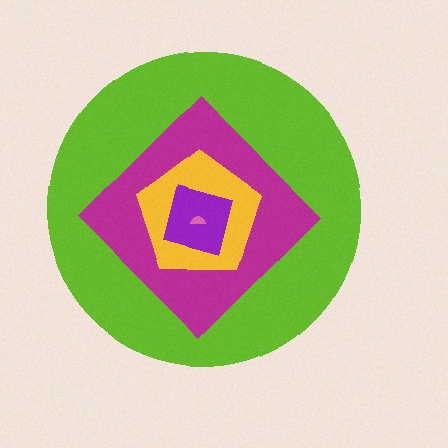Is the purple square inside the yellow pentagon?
Yes.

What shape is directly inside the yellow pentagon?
The purple square.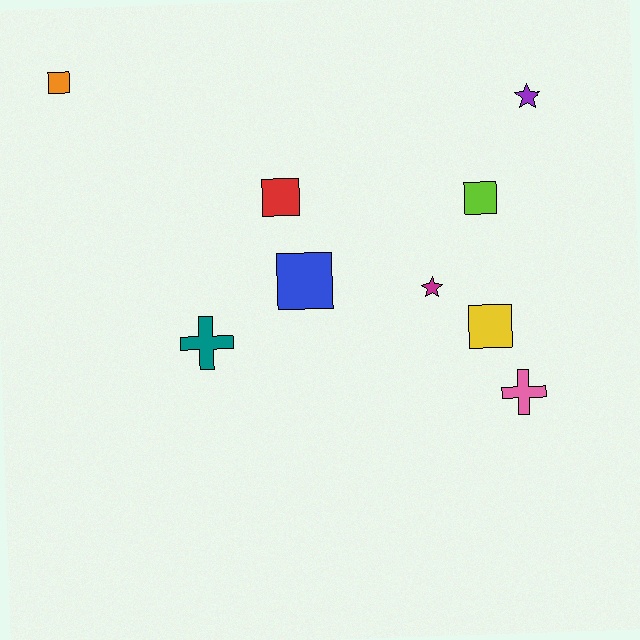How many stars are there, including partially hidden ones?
There are 2 stars.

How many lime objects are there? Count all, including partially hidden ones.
There is 1 lime object.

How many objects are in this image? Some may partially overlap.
There are 9 objects.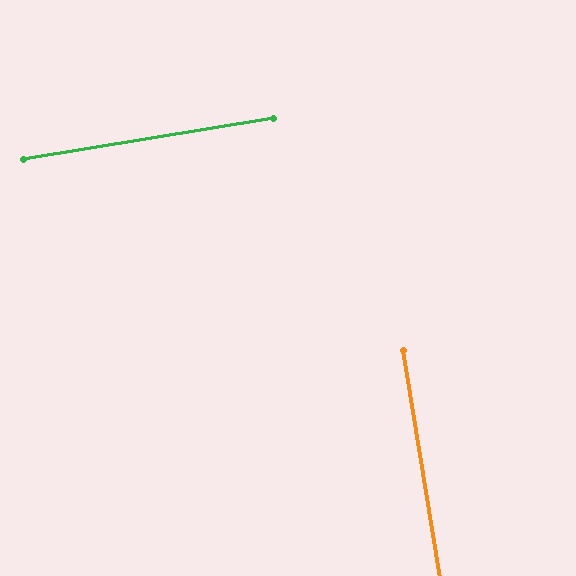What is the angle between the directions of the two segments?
Approximately 90 degrees.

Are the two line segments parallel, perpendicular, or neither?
Perpendicular — they meet at approximately 90°.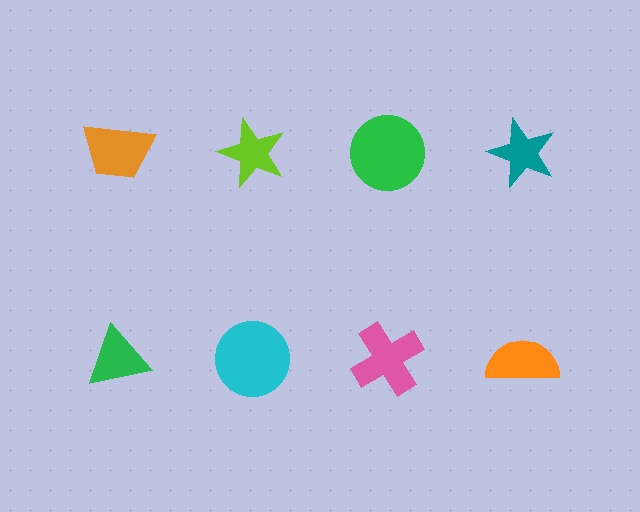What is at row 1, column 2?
A lime star.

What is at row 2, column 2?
A cyan circle.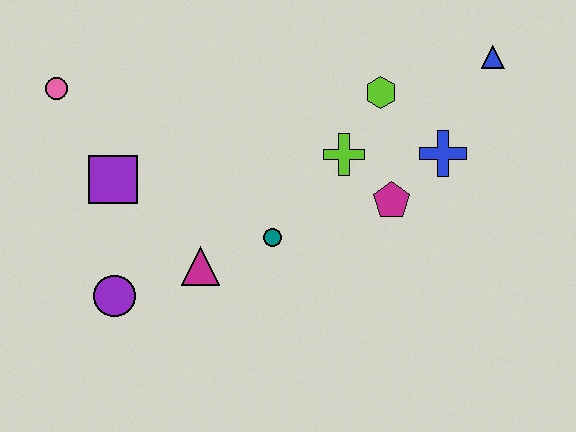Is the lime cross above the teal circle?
Yes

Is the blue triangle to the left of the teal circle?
No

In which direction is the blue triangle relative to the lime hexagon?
The blue triangle is to the right of the lime hexagon.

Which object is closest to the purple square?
The pink circle is closest to the purple square.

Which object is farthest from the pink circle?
The blue triangle is farthest from the pink circle.